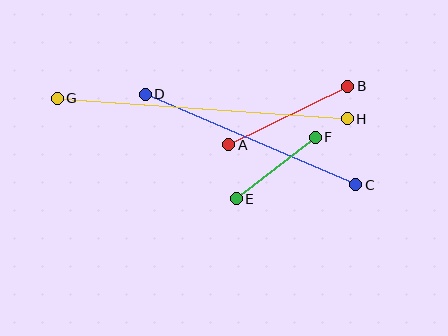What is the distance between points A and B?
The distance is approximately 133 pixels.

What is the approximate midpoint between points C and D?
The midpoint is at approximately (251, 139) pixels.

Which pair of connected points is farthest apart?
Points G and H are farthest apart.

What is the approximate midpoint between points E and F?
The midpoint is at approximately (276, 168) pixels.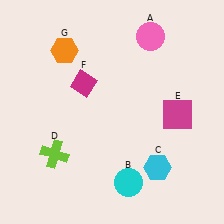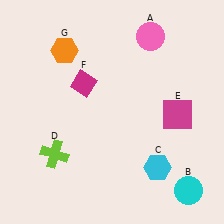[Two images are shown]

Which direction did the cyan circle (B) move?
The cyan circle (B) moved right.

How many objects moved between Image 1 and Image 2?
1 object moved between the two images.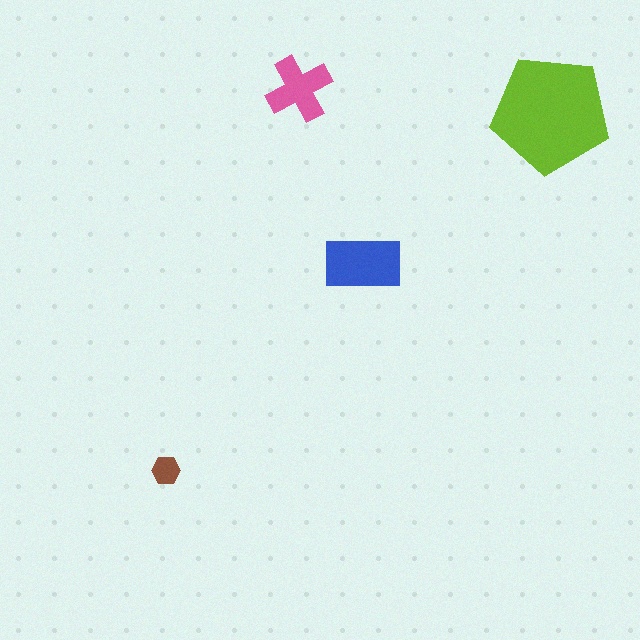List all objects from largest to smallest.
The lime pentagon, the blue rectangle, the pink cross, the brown hexagon.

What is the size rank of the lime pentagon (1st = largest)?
1st.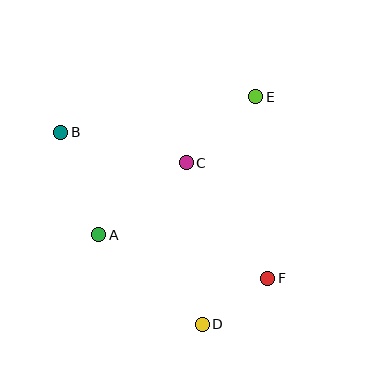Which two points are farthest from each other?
Points B and F are farthest from each other.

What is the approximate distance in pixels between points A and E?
The distance between A and E is approximately 209 pixels.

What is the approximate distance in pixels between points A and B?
The distance between A and B is approximately 109 pixels.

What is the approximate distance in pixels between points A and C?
The distance between A and C is approximately 113 pixels.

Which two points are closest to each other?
Points D and F are closest to each other.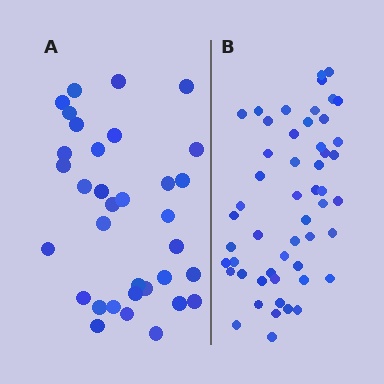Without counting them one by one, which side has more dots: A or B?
Region B (the right region) has more dots.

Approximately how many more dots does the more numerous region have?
Region B has approximately 20 more dots than region A.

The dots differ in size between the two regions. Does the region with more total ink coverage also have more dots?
No. Region A has more total ink coverage because its dots are larger, but region B actually contains more individual dots. Total area can be misleading — the number of items is what matters here.